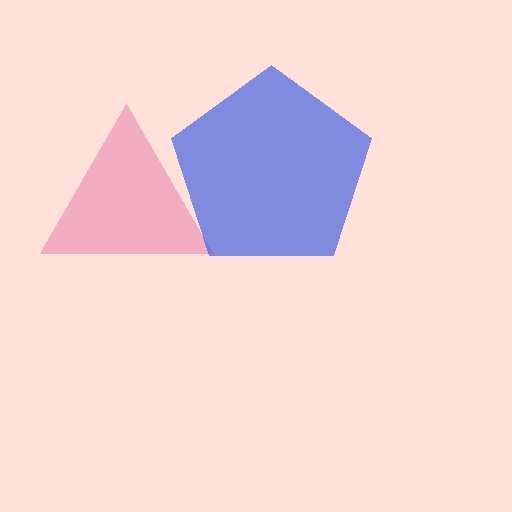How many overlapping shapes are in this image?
There are 2 overlapping shapes in the image.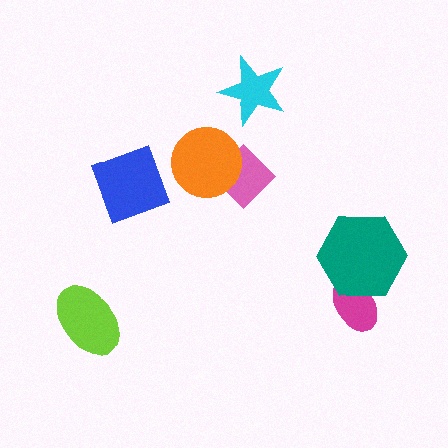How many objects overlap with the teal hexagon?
1 object overlaps with the teal hexagon.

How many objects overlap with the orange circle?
1 object overlaps with the orange circle.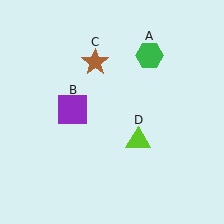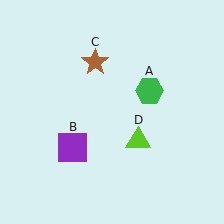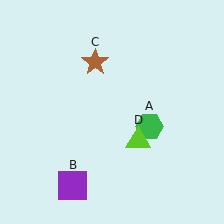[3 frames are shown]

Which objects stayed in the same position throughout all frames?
Brown star (object C) and lime triangle (object D) remained stationary.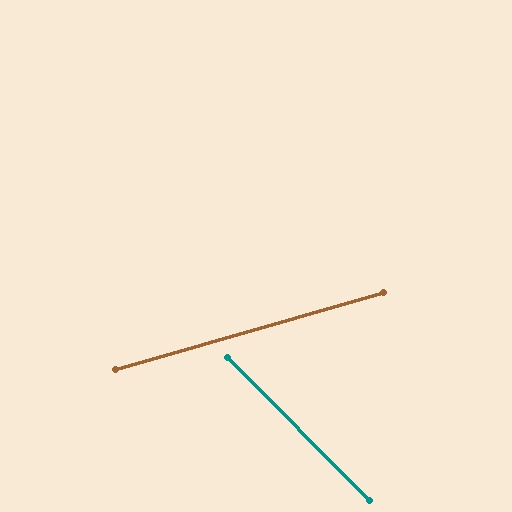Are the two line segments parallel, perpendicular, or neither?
Neither parallel nor perpendicular — they differ by about 61°.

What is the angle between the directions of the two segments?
Approximately 61 degrees.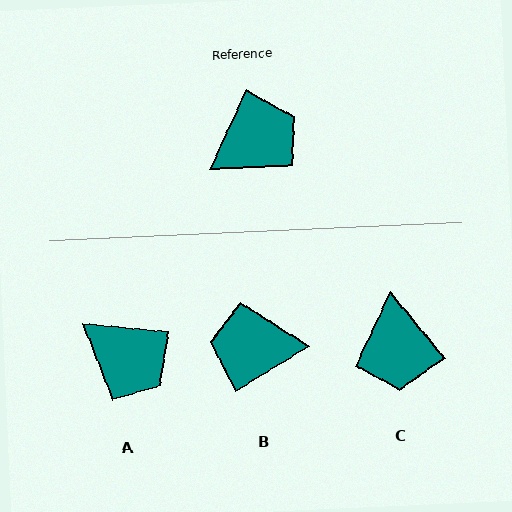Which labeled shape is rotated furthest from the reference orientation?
B, about 145 degrees away.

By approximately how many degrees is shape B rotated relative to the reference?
Approximately 145 degrees counter-clockwise.